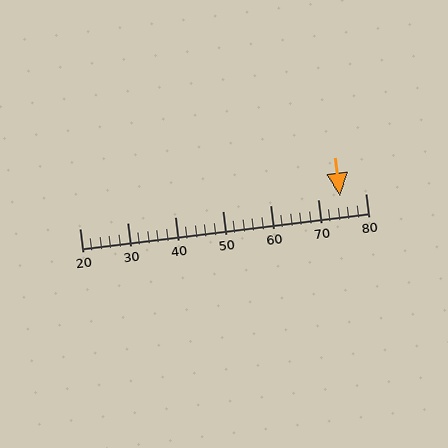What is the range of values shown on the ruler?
The ruler shows values from 20 to 80.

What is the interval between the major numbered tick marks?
The major tick marks are spaced 10 units apart.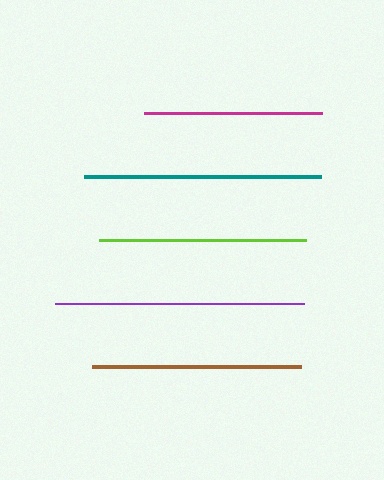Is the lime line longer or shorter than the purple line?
The purple line is longer than the lime line.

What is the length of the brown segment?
The brown segment is approximately 209 pixels long.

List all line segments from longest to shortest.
From longest to shortest: purple, teal, brown, lime, magenta.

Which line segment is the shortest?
The magenta line is the shortest at approximately 178 pixels.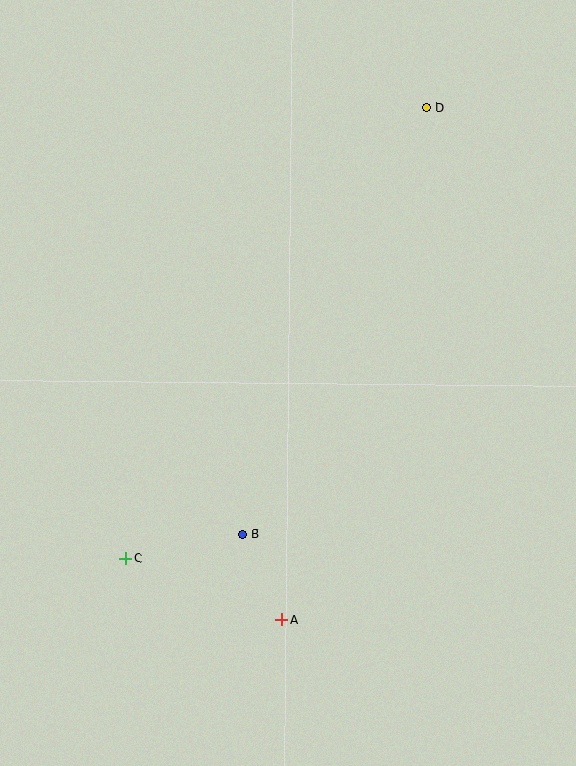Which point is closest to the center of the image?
Point B at (243, 534) is closest to the center.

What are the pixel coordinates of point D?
Point D is at (426, 108).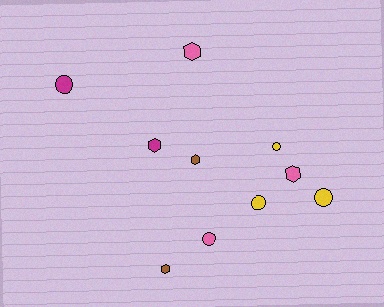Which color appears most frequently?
Pink, with 3 objects.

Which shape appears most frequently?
Circle, with 5 objects.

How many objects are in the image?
There are 10 objects.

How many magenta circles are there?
There is 1 magenta circle.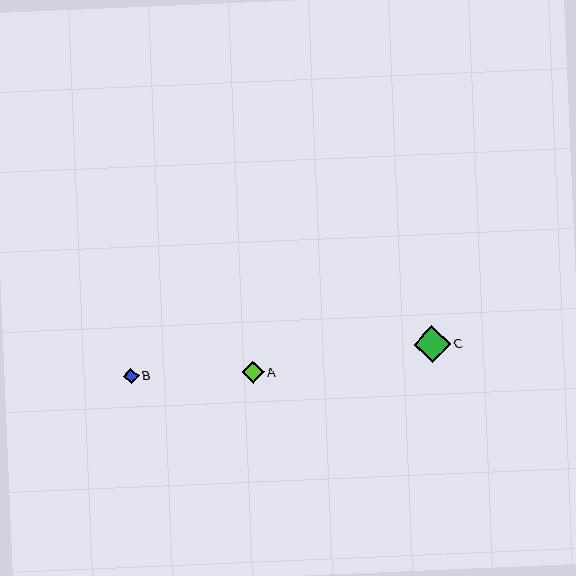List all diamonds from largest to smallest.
From largest to smallest: C, A, B.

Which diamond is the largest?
Diamond C is the largest with a size of approximately 37 pixels.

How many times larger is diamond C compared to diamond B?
Diamond C is approximately 2.3 times the size of diamond B.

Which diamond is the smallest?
Diamond B is the smallest with a size of approximately 16 pixels.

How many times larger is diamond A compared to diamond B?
Diamond A is approximately 1.4 times the size of diamond B.